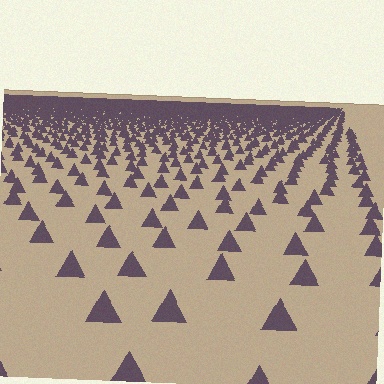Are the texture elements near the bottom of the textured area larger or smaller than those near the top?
Larger. Near the bottom, elements are closer to the viewer and appear at a bigger on-screen size.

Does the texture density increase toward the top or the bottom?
Density increases toward the top.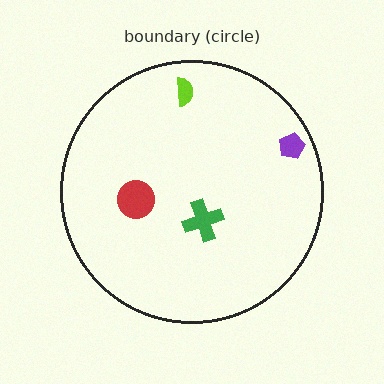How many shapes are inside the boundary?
4 inside, 0 outside.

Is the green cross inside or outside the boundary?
Inside.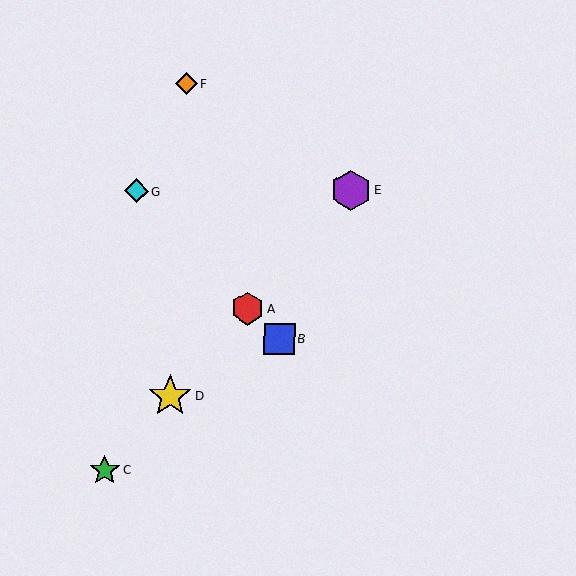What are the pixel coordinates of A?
Object A is at (247, 308).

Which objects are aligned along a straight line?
Objects A, C, D, E are aligned along a straight line.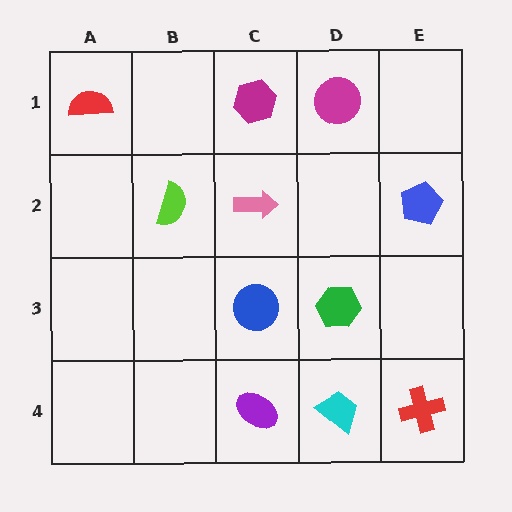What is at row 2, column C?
A pink arrow.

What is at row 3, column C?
A blue circle.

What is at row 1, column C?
A magenta hexagon.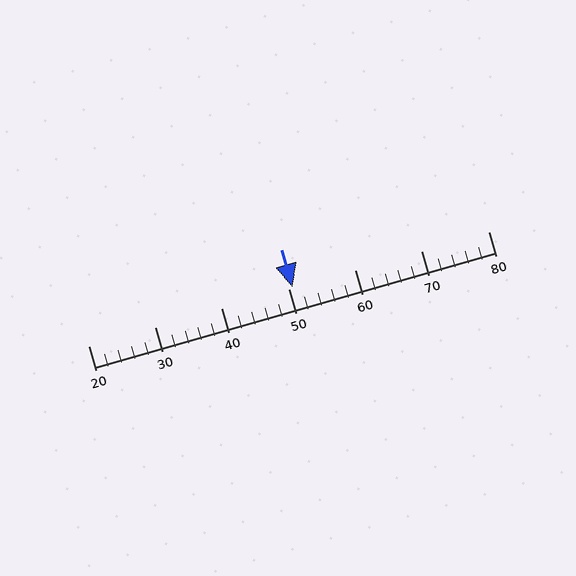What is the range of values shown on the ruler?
The ruler shows values from 20 to 80.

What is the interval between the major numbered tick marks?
The major tick marks are spaced 10 units apart.